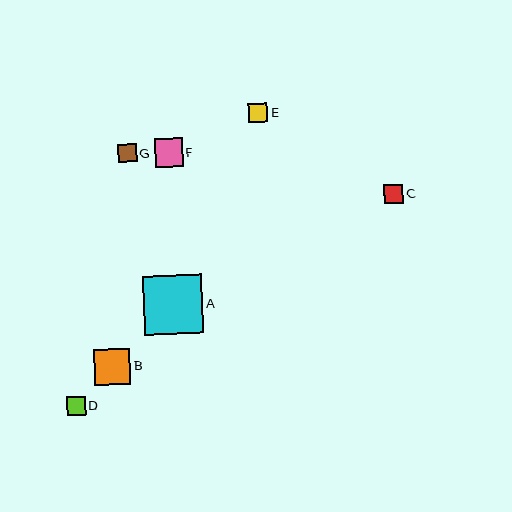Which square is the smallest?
Square D is the smallest with a size of approximately 18 pixels.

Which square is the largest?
Square A is the largest with a size of approximately 59 pixels.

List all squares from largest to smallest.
From largest to smallest: A, B, F, C, E, G, D.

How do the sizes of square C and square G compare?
Square C and square G are approximately the same size.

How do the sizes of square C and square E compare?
Square C and square E are approximately the same size.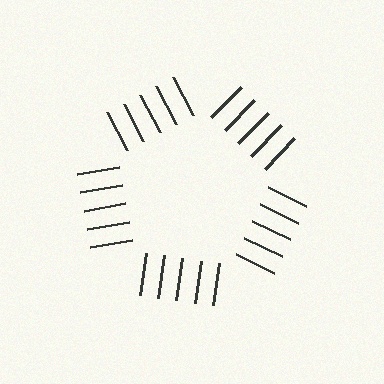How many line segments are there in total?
25 — 5 along each of the 5 edges.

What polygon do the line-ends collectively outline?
An illusory pentagon — the line segments terminate on its edges but no continuous stroke is drawn.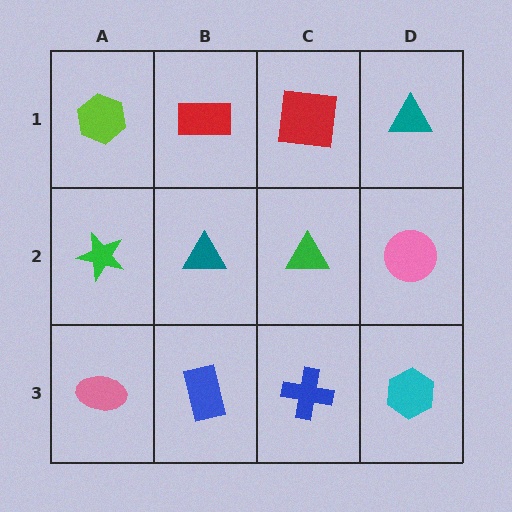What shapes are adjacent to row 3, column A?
A green star (row 2, column A), a blue rectangle (row 3, column B).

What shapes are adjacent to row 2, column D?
A teal triangle (row 1, column D), a cyan hexagon (row 3, column D), a green triangle (row 2, column C).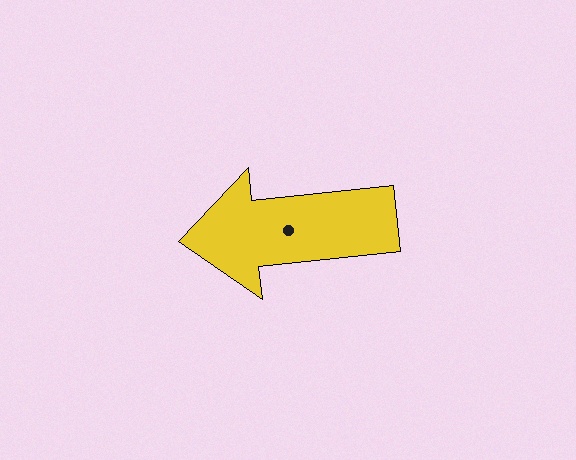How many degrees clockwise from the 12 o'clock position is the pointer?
Approximately 264 degrees.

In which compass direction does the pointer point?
West.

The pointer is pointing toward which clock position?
Roughly 9 o'clock.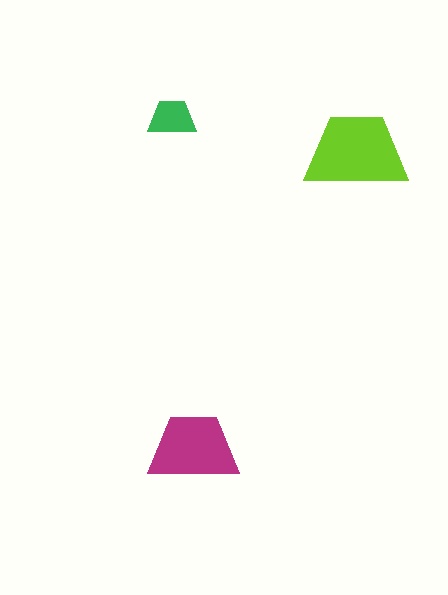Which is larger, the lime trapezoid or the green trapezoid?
The lime one.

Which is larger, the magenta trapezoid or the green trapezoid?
The magenta one.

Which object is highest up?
The green trapezoid is topmost.